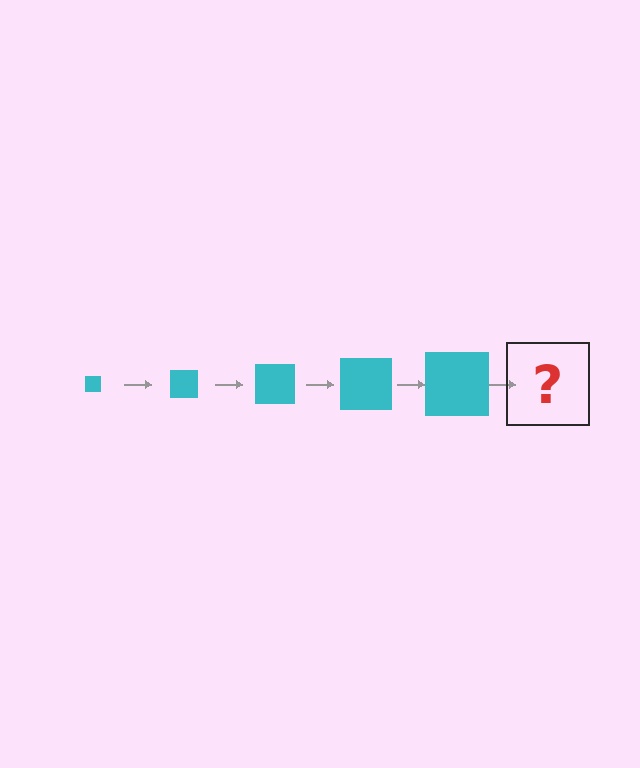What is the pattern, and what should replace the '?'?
The pattern is that the square gets progressively larger each step. The '?' should be a cyan square, larger than the previous one.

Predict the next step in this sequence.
The next step is a cyan square, larger than the previous one.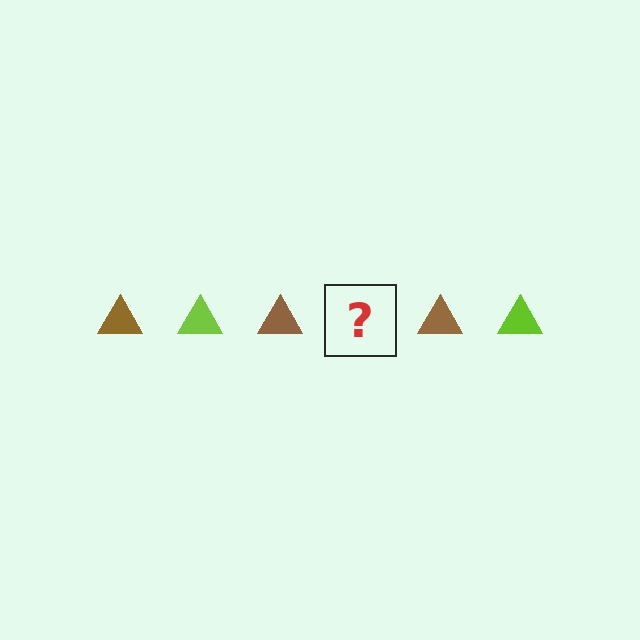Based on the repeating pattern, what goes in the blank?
The blank should be a lime triangle.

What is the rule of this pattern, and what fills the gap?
The rule is that the pattern cycles through brown, lime triangles. The gap should be filled with a lime triangle.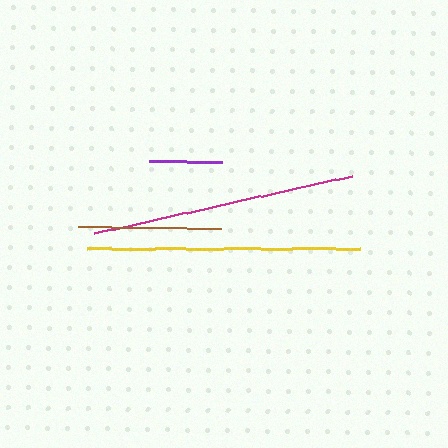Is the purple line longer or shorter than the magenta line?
The magenta line is longer than the purple line.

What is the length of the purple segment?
The purple segment is approximately 73 pixels long.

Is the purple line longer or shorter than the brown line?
The brown line is longer than the purple line.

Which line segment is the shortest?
The purple line is the shortest at approximately 73 pixels.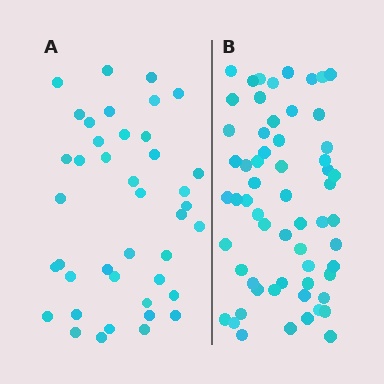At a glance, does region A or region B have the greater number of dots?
Region B (the right region) has more dots.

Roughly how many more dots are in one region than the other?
Region B has approximately 20 more dots than region A.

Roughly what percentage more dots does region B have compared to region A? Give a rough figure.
About 45% more.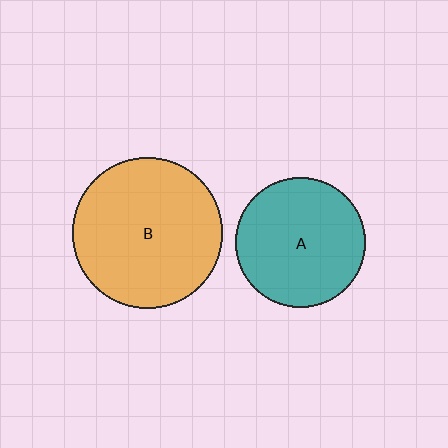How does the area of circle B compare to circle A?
Approximately 1.3 times.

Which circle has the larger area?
Circle B (orange).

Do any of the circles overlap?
No, none of the circles overlap.